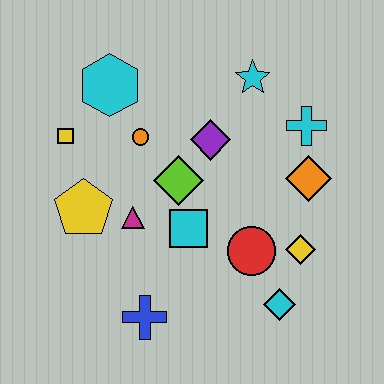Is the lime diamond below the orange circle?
Yes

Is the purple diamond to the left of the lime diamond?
No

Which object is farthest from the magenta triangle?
The cyan cross is farthest from the magenta triangle.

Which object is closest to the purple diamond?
The lime diamond is closest to the purple diamond.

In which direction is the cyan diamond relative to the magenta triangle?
The cyan diamond is to the right of the magenta triangle.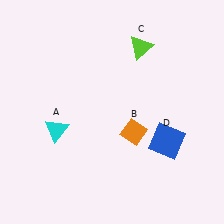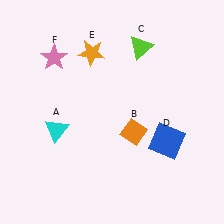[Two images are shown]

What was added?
An orange star (E), a pink star (F) were added in Image 2.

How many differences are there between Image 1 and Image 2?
There are 2 differences between the two images.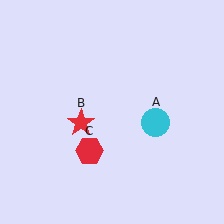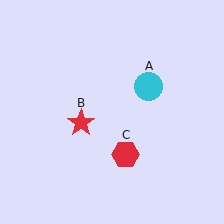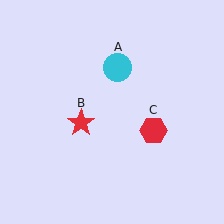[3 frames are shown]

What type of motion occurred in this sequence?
The cyan circle (object A), red hexagon (object C) rotated counterclockwise around the center of the scene.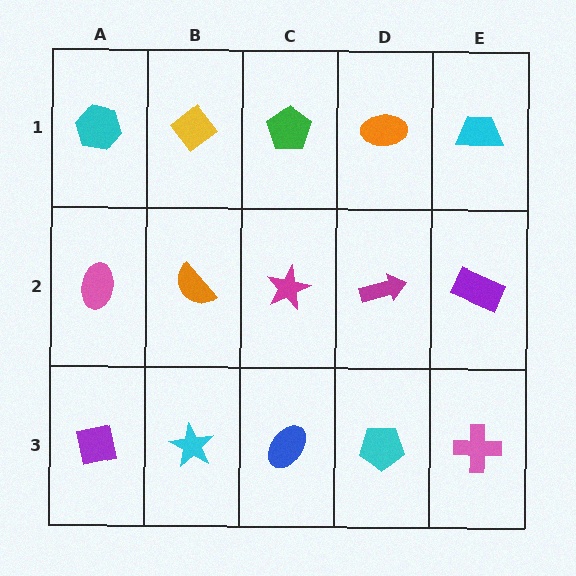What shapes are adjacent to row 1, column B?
An orange semicircle (row 2, column B), a cyan hexagon (row 1, column A), a green pentagon (row 1, column C).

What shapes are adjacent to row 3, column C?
A magenta star (row 2, column C), a cyan star (row 3, column B), a cyan pentagon (row 3, column D).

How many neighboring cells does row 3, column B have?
3.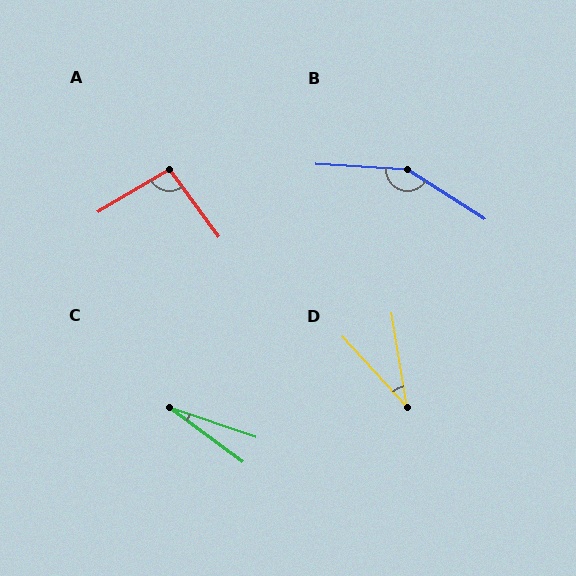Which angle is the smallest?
C, at approximately 18 degrees.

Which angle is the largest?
B, at approximately 151 degrees.